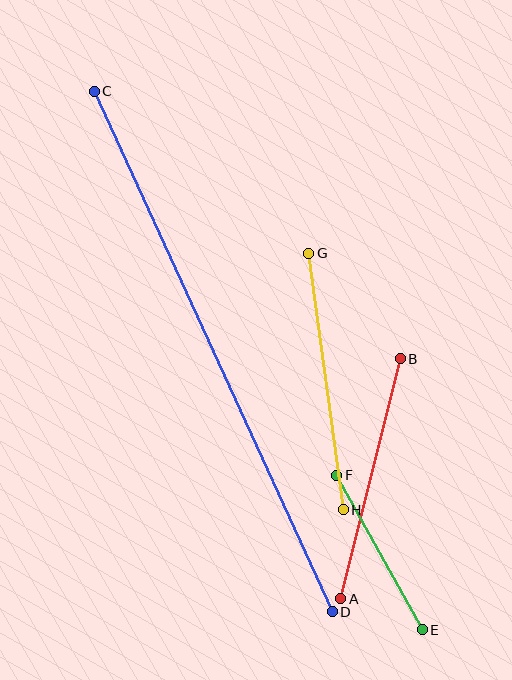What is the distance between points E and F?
The distance is approximately 177 pixels.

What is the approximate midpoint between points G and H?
The midpoint is at approximately (326, 381) pixels.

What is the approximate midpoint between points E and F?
The midpoint is at approximately (379, 552) pixels.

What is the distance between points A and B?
The distance is approximately 247 pixels.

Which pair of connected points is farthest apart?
Points C and D are farthest apart.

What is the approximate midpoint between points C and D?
The midpoint is at approximately (213, 352) pixels.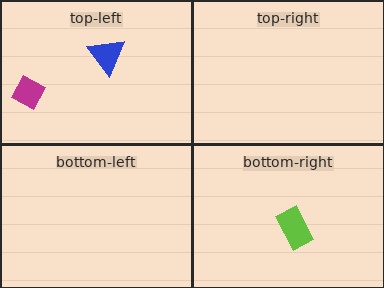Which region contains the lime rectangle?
The bottom-right region.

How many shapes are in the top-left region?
2.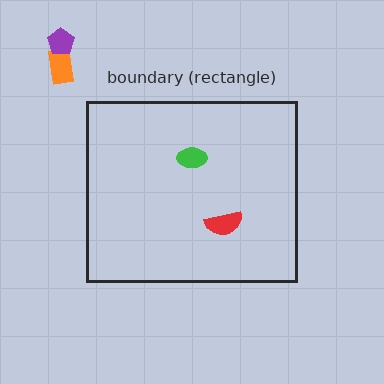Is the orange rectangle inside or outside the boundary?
Outside.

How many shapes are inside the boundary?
2 inside, 2 outside.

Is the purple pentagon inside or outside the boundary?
Outside.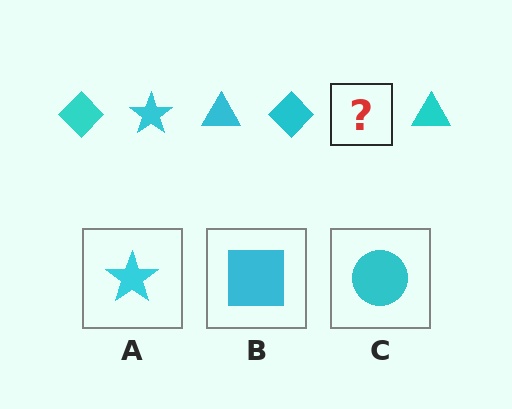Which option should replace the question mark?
Option A.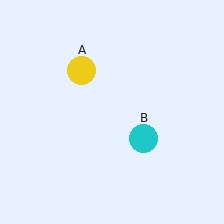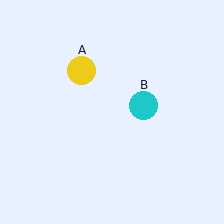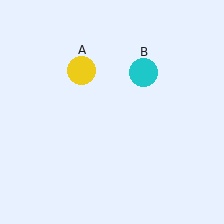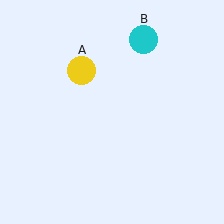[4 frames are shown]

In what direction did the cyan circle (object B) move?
The cyan circle (object B) moved up.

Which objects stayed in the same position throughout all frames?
Yellow circle (object A) remained stationary.